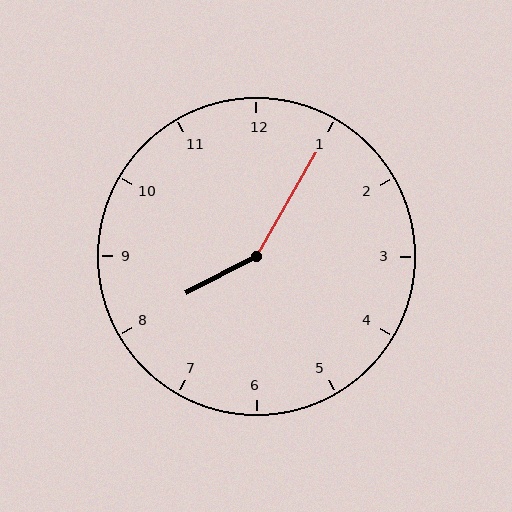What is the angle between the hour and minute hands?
Approximately 148 degrees.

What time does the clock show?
8:05.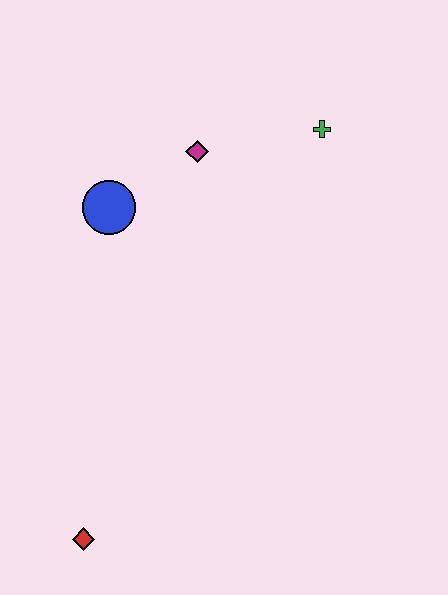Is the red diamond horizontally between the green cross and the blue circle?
No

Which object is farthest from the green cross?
The red diamond is farthest from the green cross.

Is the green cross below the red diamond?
No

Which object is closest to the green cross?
The magenta diamond is closest to the green cross.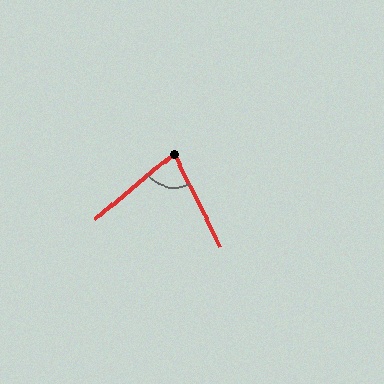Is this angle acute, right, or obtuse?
It is acute.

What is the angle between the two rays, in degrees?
Approximately 77 degrees.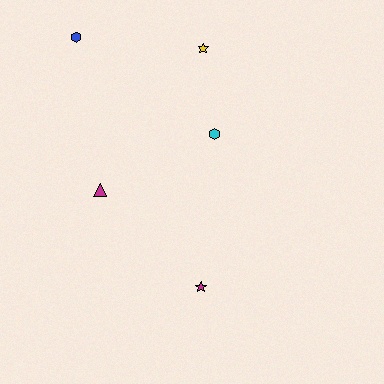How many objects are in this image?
There are 5 objects.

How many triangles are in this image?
There is 1 triangle.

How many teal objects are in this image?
There are no teal objects.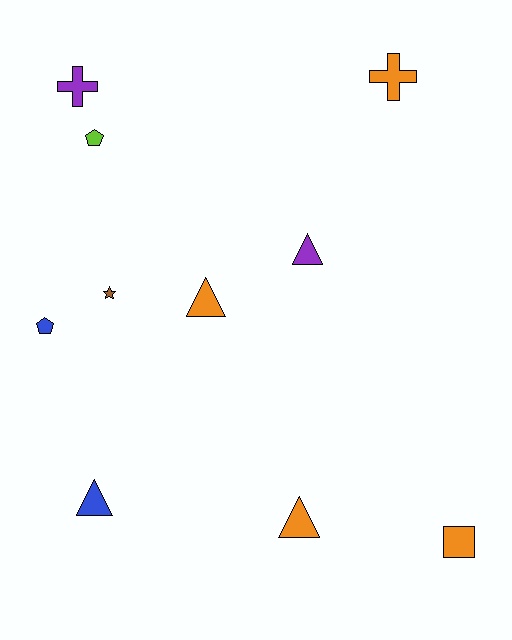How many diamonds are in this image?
There are no diamonds.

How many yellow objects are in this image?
There are no yellow objects.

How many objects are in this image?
There are 10 objects.